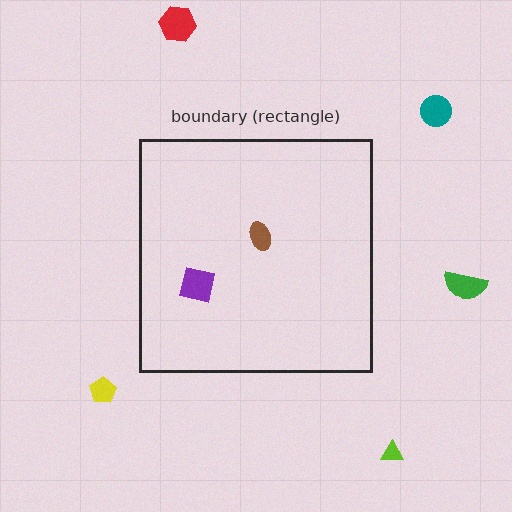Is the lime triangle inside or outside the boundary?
Outside.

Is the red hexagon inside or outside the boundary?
Outside.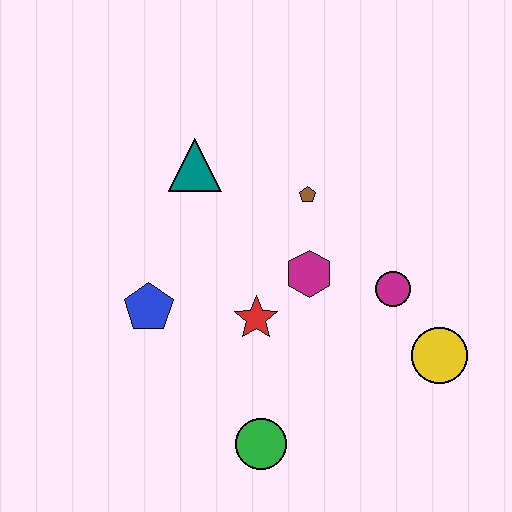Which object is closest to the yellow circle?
The magenta circle is closest to the yellow circle.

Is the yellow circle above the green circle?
Yes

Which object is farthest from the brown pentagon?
The green circle is farthest from the brown pentagon.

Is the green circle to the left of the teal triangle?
No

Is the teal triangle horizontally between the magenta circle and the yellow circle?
No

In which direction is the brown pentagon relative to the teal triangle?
The brown pentagon is to the right of the teal triangle.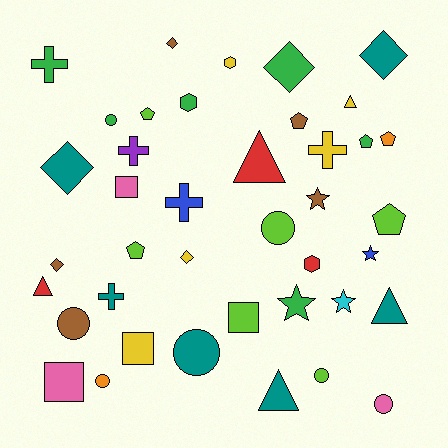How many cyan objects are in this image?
There is 1 cyan object.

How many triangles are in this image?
There are 5 triangles.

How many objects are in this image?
There are 40 objects.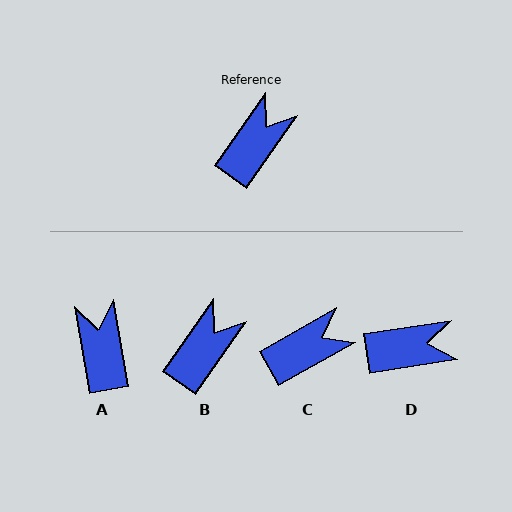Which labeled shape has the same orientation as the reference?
B.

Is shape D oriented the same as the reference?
No, it is off by about 46 degrees.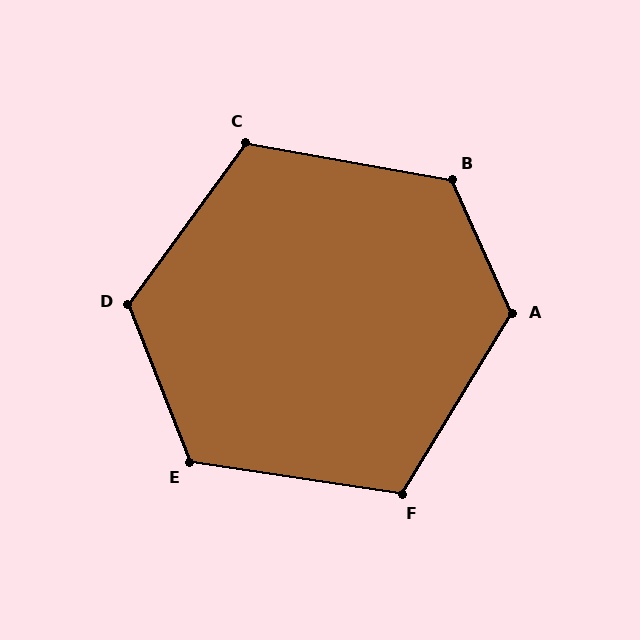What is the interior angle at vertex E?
Approximately 120 degrees (obtuse).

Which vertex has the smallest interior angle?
F, at approximately 113 degrees.